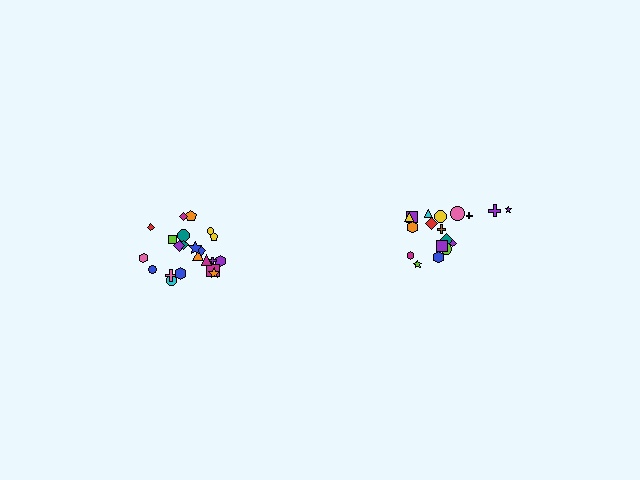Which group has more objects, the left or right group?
The left group.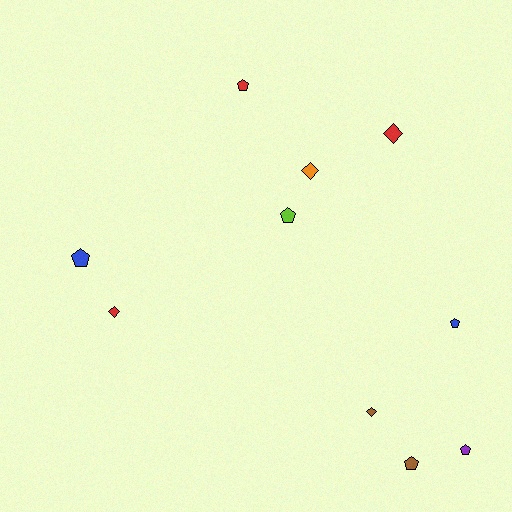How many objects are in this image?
There are 10 objects.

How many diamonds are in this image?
There are 4 diamonds.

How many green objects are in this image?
There are no green objects.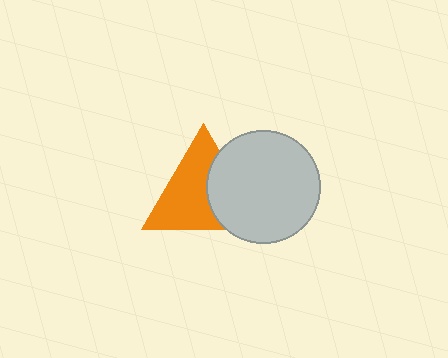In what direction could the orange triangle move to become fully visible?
The orange triangle could move left. That would shift it out from behind the light gray circle entirely.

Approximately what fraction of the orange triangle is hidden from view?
Roughly 37% of the orange triangle is hidden behind the light gray circle.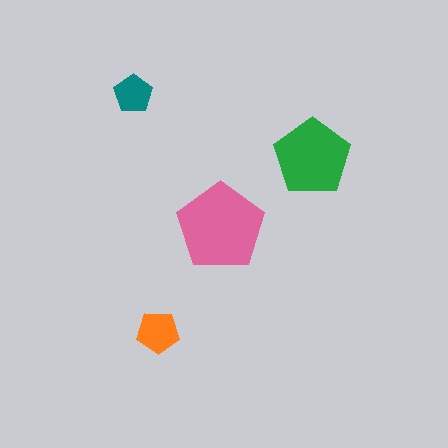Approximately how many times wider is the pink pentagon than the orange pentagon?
About 2 times wider.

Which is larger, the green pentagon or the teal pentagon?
The green one.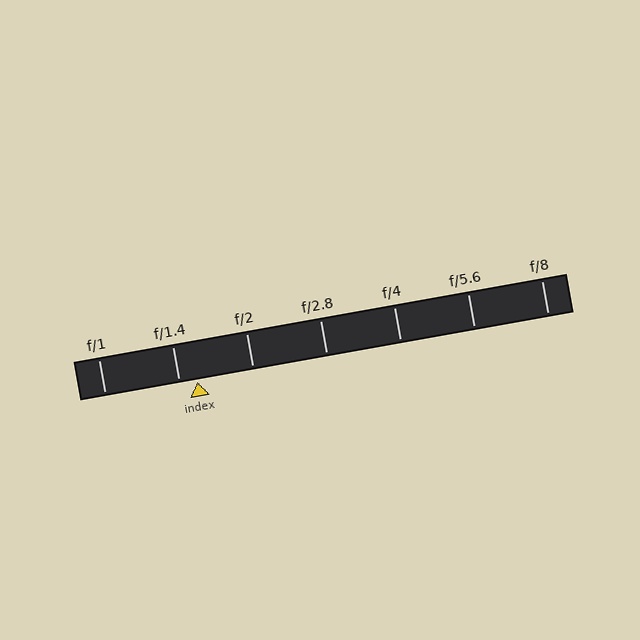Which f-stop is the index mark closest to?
The index mark is closest to f/1.4.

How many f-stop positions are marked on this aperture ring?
There are 7 f-stop positions marked.